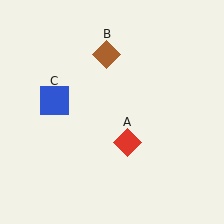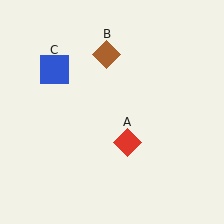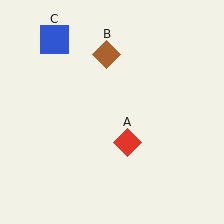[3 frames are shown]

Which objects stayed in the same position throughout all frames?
Red diamond (object A) and brown diamond (object B) remained stationary.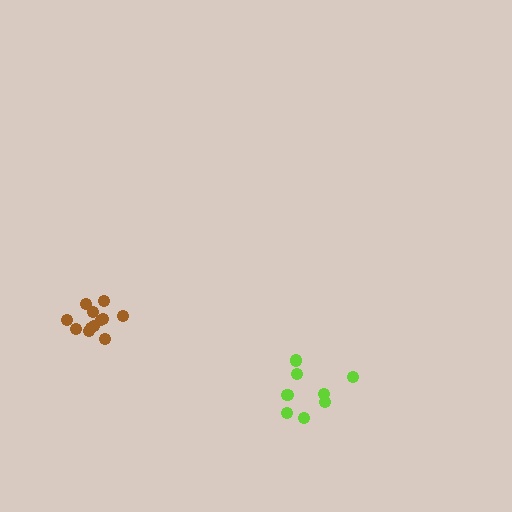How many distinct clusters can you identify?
There are 2 distinct clusters.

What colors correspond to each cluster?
The clusters are colored: brown, lime.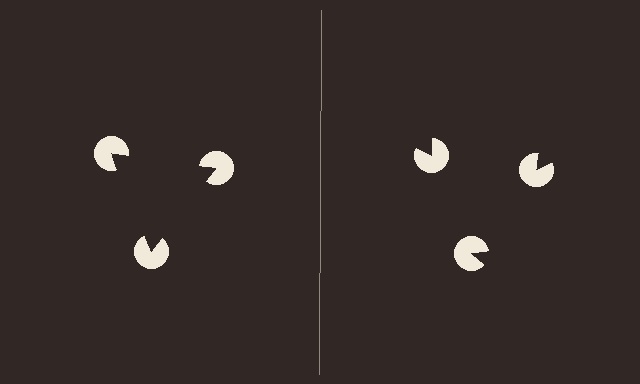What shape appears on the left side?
An illusory triangle.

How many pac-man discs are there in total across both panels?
6 — 3 on each side.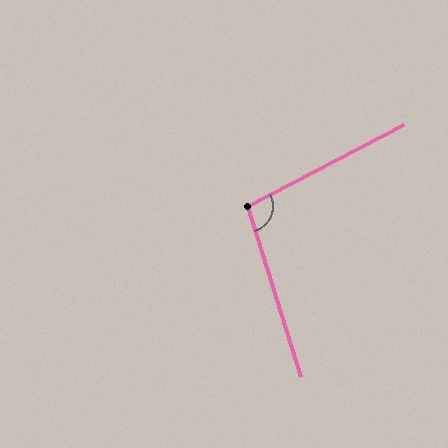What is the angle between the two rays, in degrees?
Approximately 100 degrees.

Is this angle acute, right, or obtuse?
It is obtuse.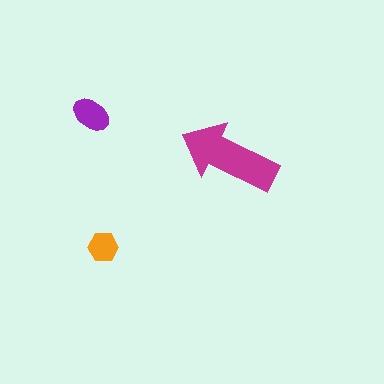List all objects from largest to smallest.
The magenta arrow, the purple ellipse, the orange hexagon.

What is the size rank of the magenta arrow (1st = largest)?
1st.